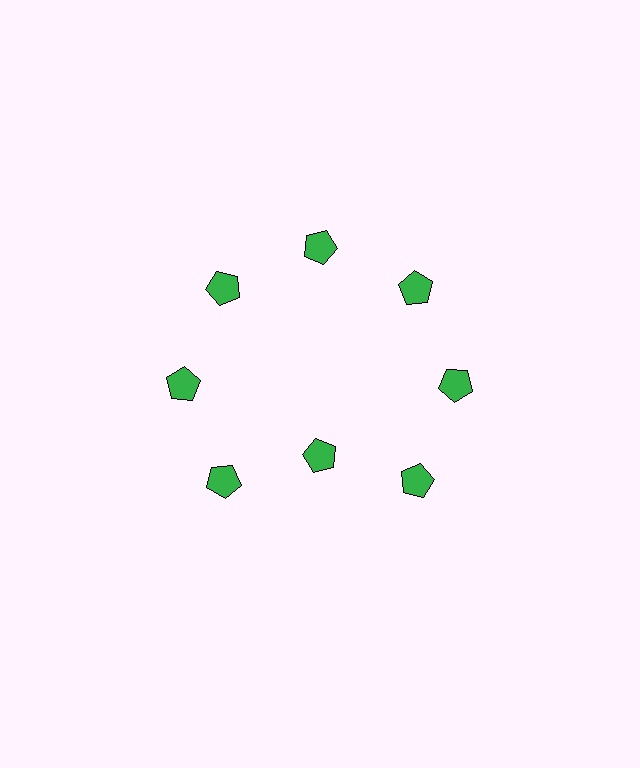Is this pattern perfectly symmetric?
No. The 8 green pentagons are arranged in a ring, but one element near the 6 o'clock position is pulled inward toward the center, breaking the 8-fold rotational symmetry.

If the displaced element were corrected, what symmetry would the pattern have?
It would have 8-fold rotational symmetry — the pattern would map onto itself every 45 degrees.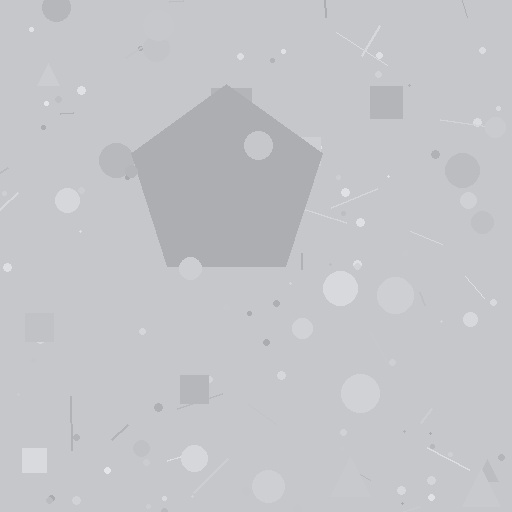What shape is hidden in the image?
A pentagon is hidden in the image.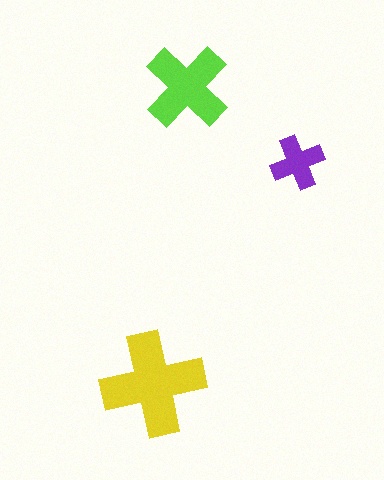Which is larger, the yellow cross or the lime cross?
The yellow one.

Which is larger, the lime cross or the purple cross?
The lime one.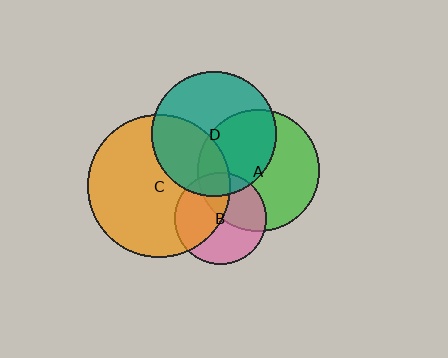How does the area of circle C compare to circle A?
Approximately 1.4 times.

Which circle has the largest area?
Circle C (orange).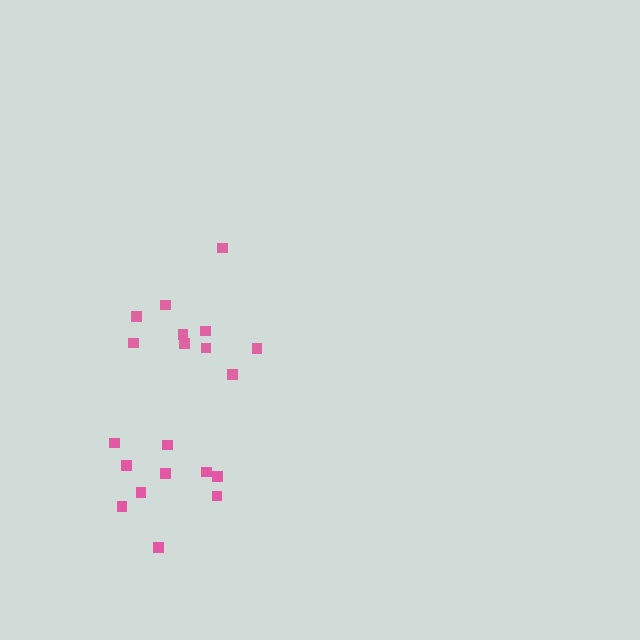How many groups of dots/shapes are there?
There are 2 groups.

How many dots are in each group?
Group 1: 10 dots, Group 2: 10 dots (20 total).